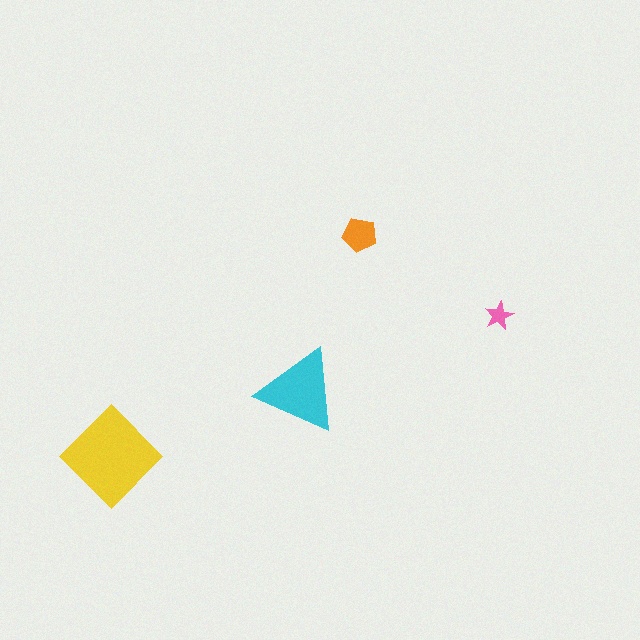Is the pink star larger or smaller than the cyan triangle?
Smaller.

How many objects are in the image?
There are 4 objects in the image.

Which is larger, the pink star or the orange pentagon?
The orange pentagon.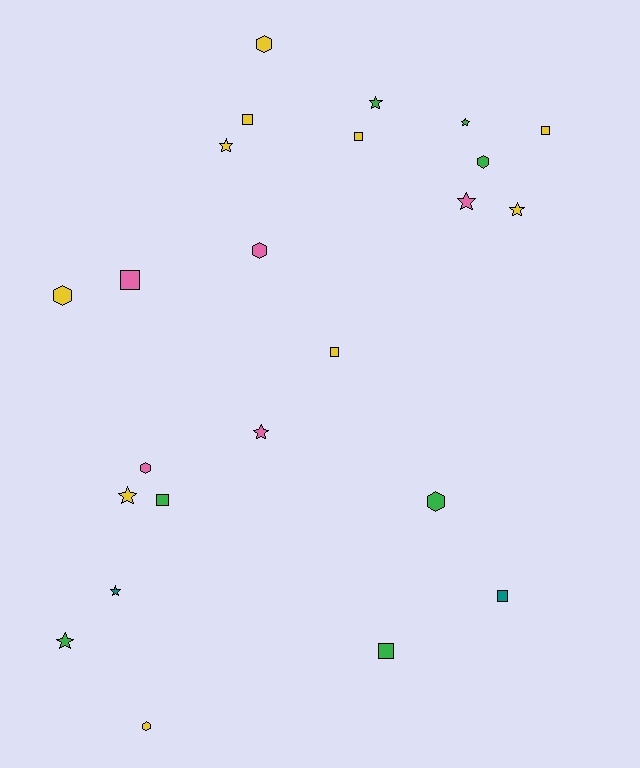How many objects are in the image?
There are 24 objects.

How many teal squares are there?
There is 1 teal square.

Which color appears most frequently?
Yellow, with 10 objects.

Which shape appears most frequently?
Star, with 9 objects.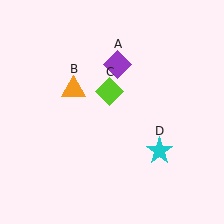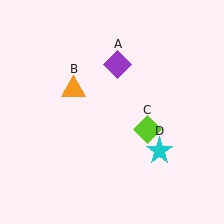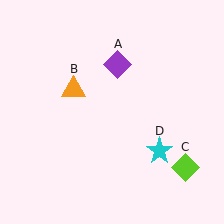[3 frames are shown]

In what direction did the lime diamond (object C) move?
The lime diamond (object C) moved down and to the right.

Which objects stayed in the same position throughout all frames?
Purple diamond (object A) and orange triangle (object B) and cyan star (object D) remained stationary.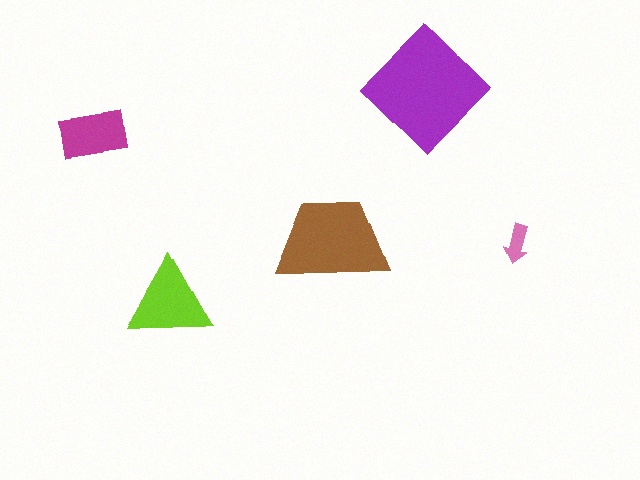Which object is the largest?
The purple diamond.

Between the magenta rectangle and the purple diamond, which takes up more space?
The purple diamond.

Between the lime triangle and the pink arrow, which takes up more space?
The lime triangle.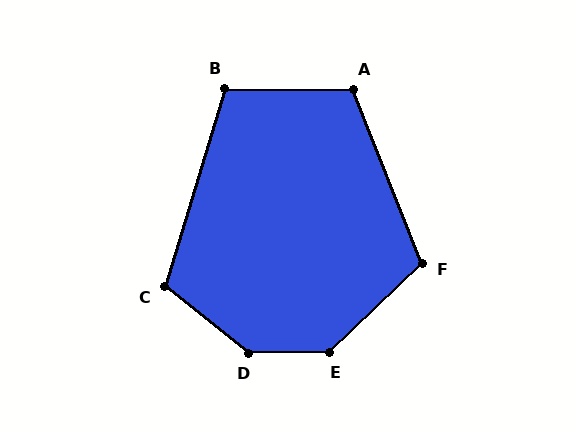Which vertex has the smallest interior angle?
B, at approximately 106 degrees.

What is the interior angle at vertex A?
Approximately 112 degrees (obtuse).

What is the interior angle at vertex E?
Approximately 137 degrees (obtuse).